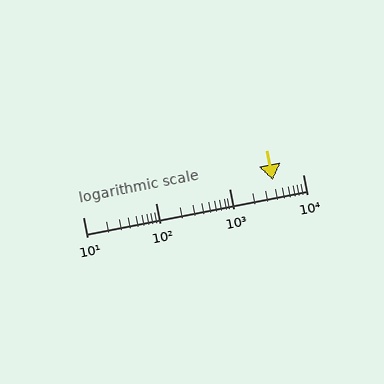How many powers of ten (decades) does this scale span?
The scale spans 3 decades, from 10 to 10000.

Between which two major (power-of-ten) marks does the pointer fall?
The pointer is between 1000 and 10000.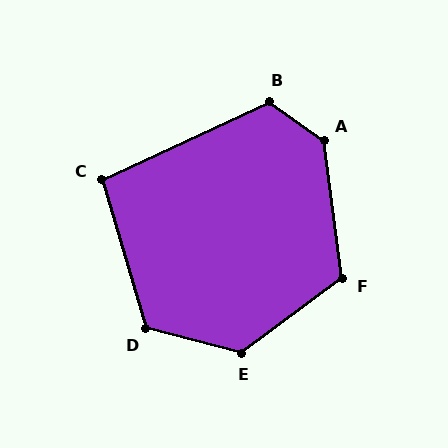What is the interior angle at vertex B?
Approximately 120 degrees (obtuse).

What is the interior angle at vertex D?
Approximately 121 degrees (obtuse).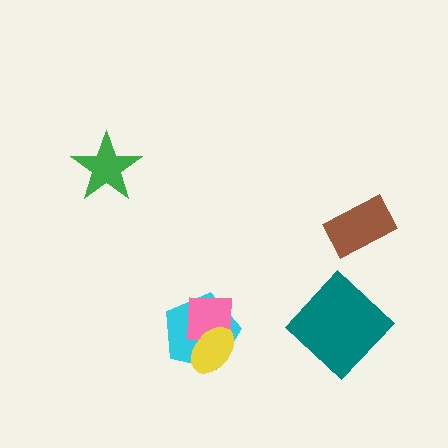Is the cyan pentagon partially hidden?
Yes, it is partially covered by another shape.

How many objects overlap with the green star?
0 objects overlap with the green star.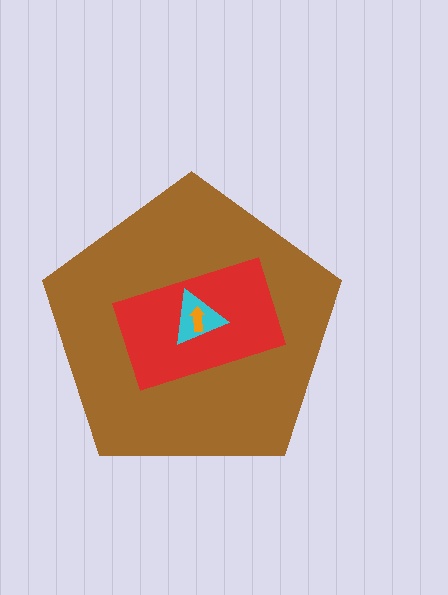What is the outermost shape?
The brown pentagon.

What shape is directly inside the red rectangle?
The cyan triangle.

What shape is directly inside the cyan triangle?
The orange arrow.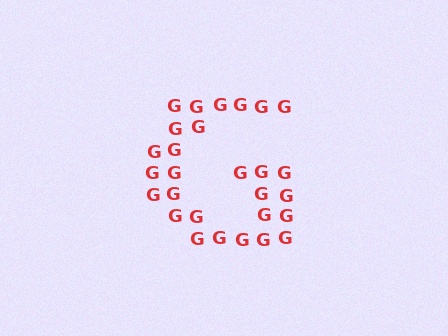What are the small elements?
The small elements are letter G's.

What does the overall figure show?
The overall figure shows the letter G.